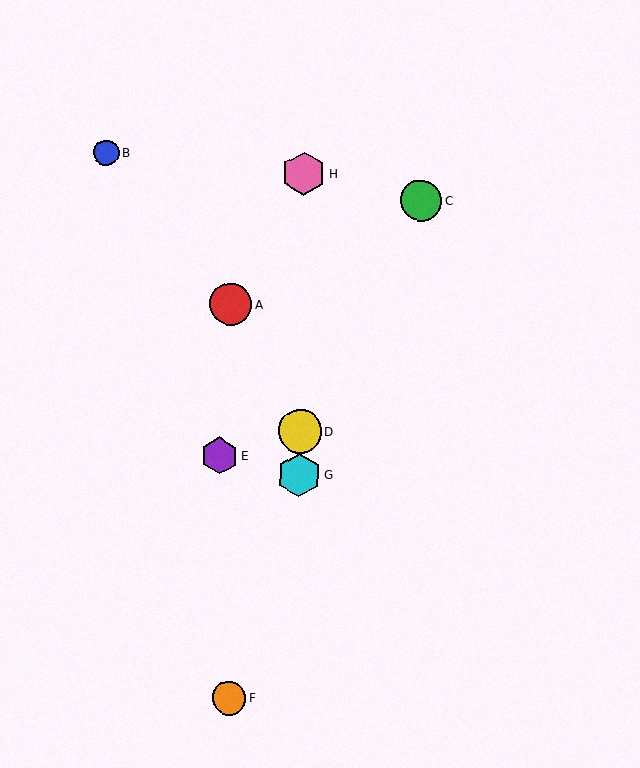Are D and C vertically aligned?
No, D is at x≈300 and C is at x≈421.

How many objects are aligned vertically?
3 objects (D, G, H) are aligned vertically.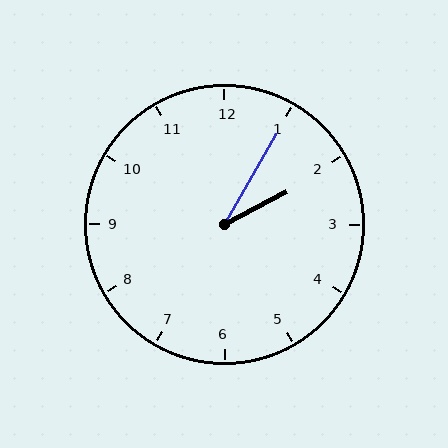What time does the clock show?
2:05.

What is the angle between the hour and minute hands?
Approximately 32 degrees.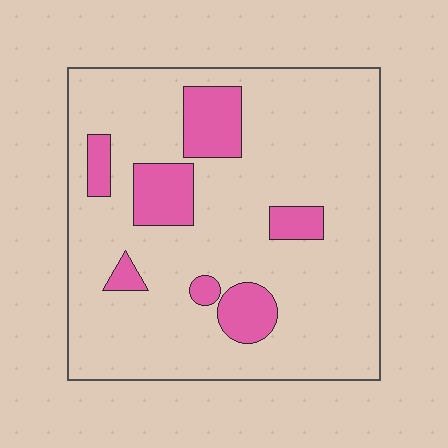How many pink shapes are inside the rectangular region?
7.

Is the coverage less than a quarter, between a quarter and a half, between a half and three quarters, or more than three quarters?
Less than a quarter.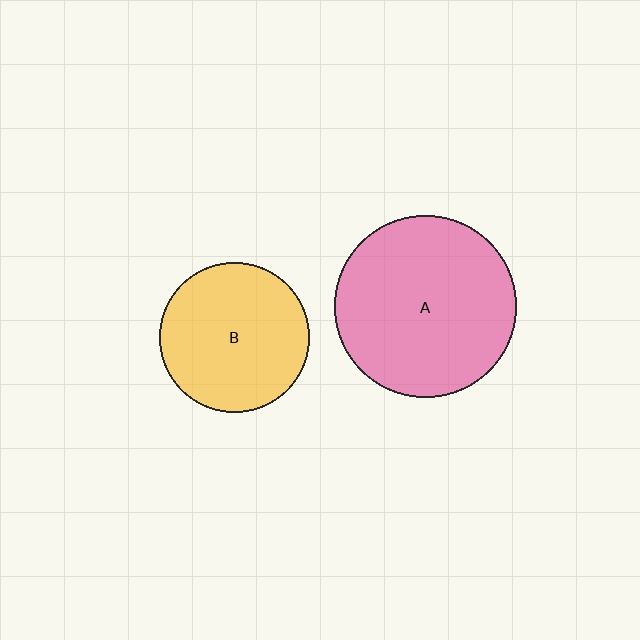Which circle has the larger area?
Circle A (pink).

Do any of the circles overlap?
No, none of the circles overlap.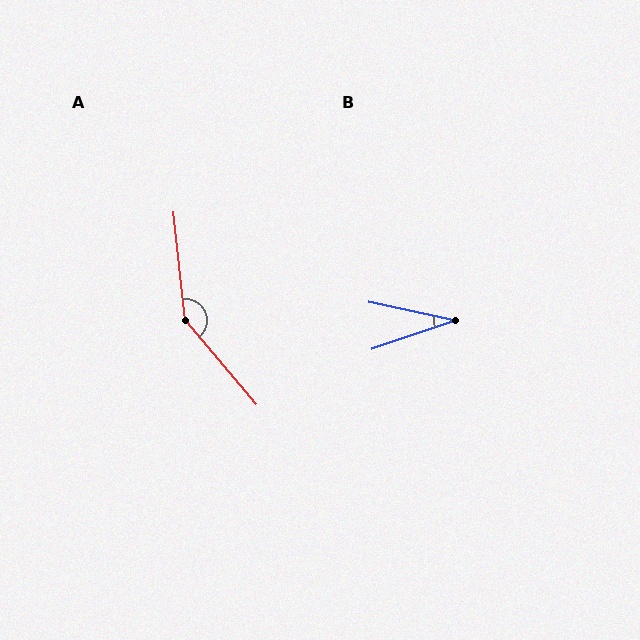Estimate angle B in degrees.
Approximately 31 degrees.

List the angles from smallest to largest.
B (31°), A (146°).